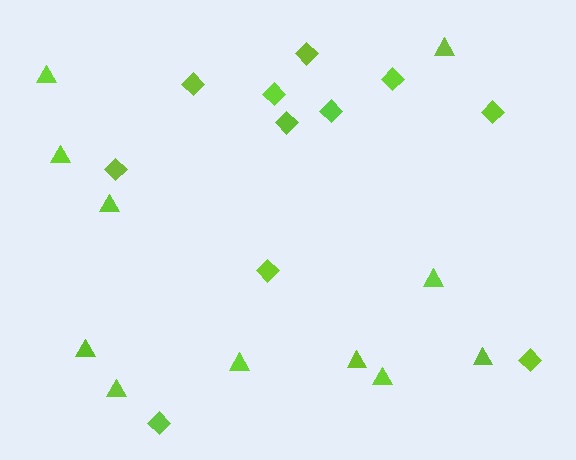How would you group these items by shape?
There are 2 groups: one group of triangles (11) and one group of diamonds (11).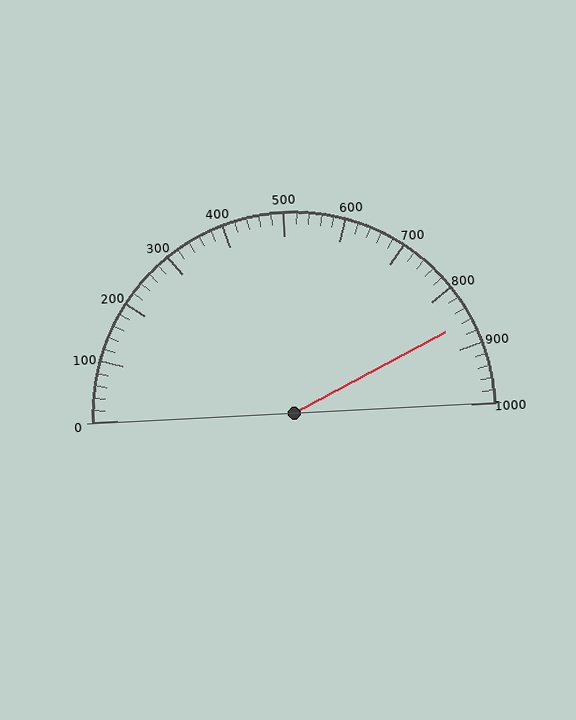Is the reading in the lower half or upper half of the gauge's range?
The reading is in the upper half of the range (0 to 1000).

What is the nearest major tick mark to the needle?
The nearest major tick mark is 900.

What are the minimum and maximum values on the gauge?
The gauge ranges from 0 to 1000.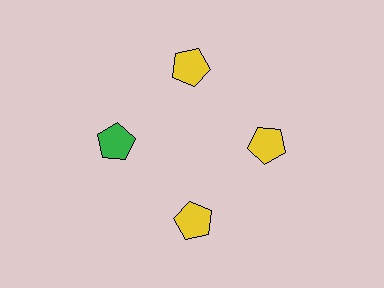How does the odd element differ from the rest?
It has a different color: green instead of yellow.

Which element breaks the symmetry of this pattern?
The green pentagon at roughly the 9 o'clock position breaks the symmetry. All other shapes are yellow pentagons.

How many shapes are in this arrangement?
There are 4 shapes arranged in a ring pattern.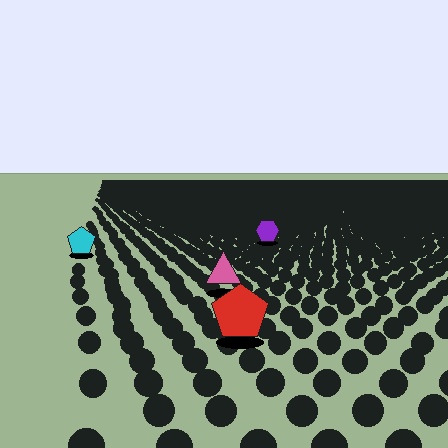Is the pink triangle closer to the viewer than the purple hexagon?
Yes. The pink triangle is closer — you can tell from the texture gradient: the ground texture is coarser near it.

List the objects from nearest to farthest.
From nearest to farthest: the red pentagon, the pink triangle, the cyan pentagon, the purple hexagon.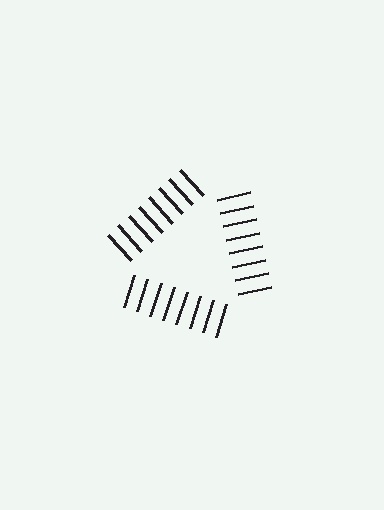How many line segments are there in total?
24 — 8 along each of the 3 edges.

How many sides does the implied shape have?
3 sides — the line-ends trace a triangle.